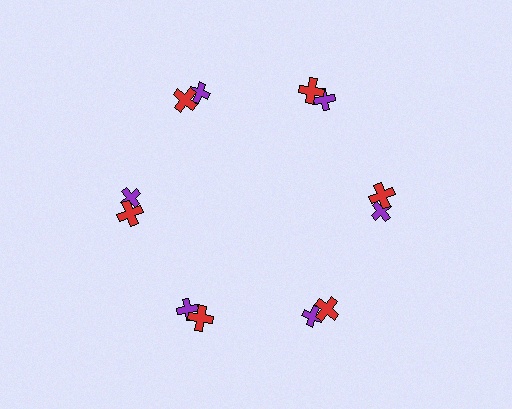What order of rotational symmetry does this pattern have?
This pattern has 6-fold rotational symmetry.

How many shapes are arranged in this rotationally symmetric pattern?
There are 12 shapes, arranged in 6 groups of 2.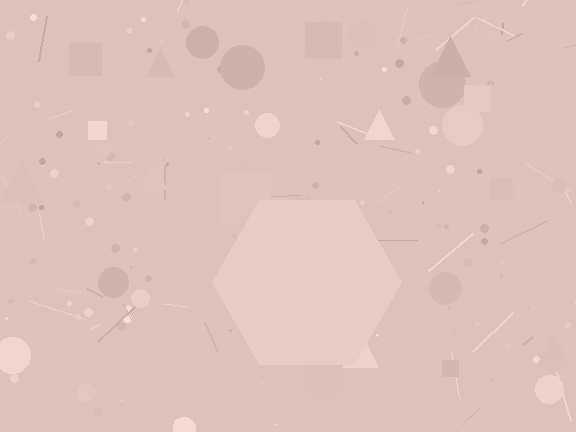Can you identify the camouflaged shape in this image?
The camouflaged shape is a hexagon.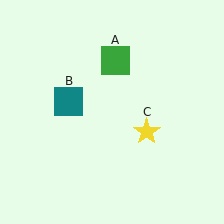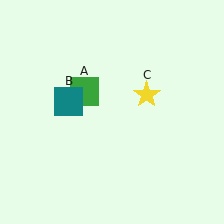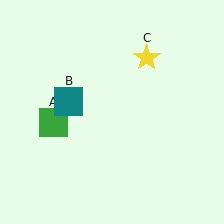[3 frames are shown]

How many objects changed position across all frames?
2 objects changed position: green square (object A), yellow star (object C).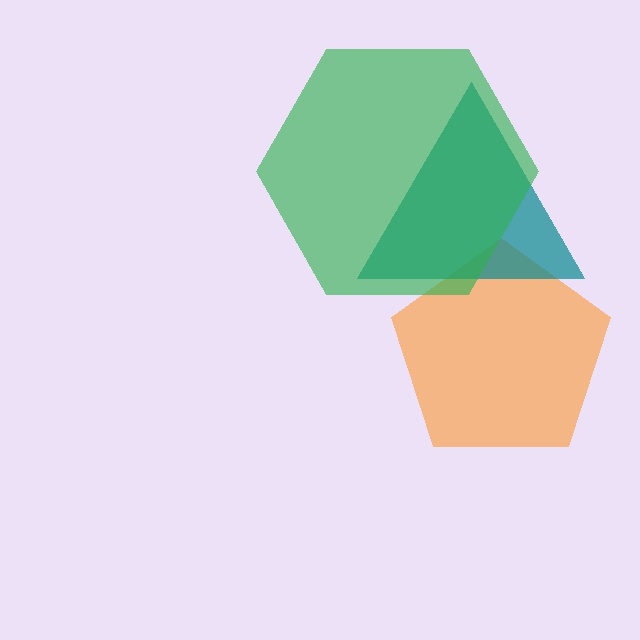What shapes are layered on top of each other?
The layered shapes are: an orange pentagon, a teal triangle, a green hexagon.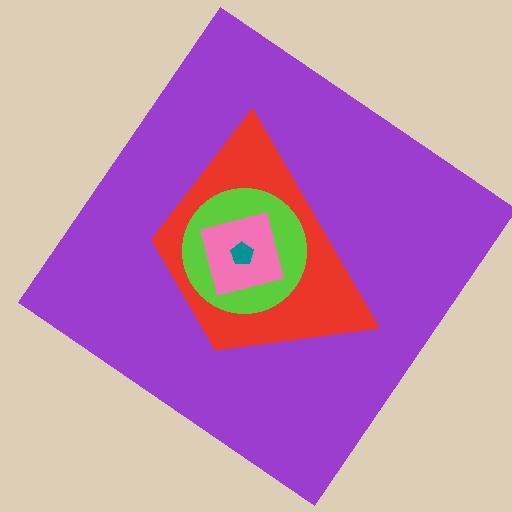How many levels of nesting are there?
5.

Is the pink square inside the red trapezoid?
Yes.